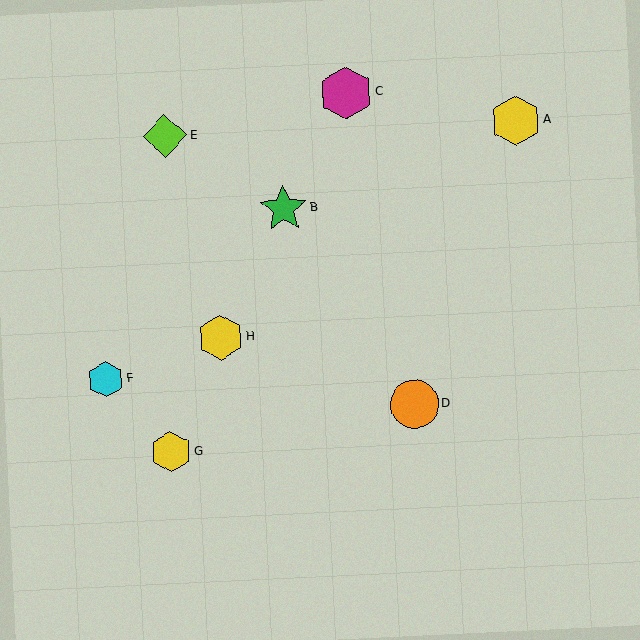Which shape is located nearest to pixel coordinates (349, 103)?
The magenta hexagon (labeled C) at (346, 93) is nearest to that location.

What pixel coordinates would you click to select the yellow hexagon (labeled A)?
Click at (516, 121) to select the yellow hexagon A.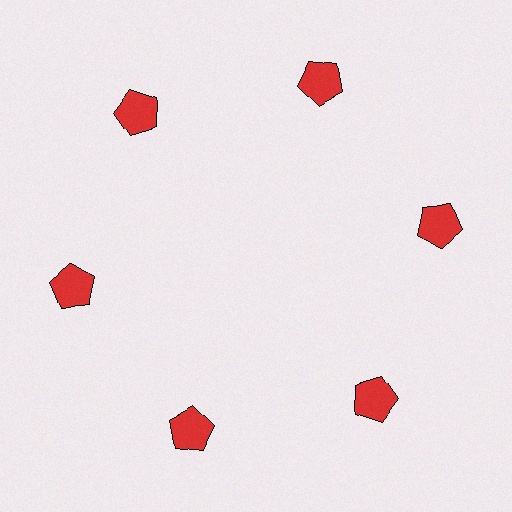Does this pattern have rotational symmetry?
Yes, this pattern has 6-fold rotational symmetry. It looks the same after rotating 60 degrees around the center.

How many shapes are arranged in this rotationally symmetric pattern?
There are 6 shapes, arranged in 6 groups of 1.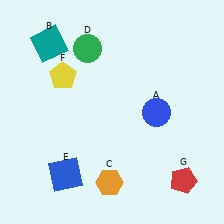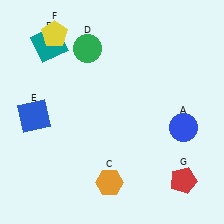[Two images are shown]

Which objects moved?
The objects that moved are: the blue circle (A), the blue square (E), the yellow pentagon (F).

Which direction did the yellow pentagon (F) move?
The yellow pentagon (F) moved up.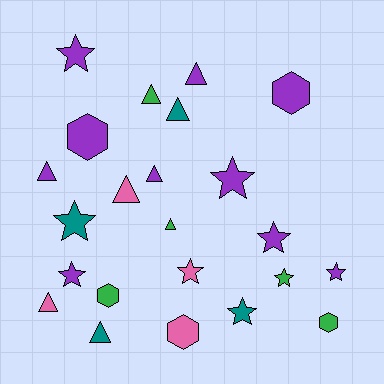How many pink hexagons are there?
There is 1 pink hexagon.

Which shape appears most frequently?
Triangle, with 9 objects.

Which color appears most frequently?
Purple, with 10 objects.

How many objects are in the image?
There are 23 objects.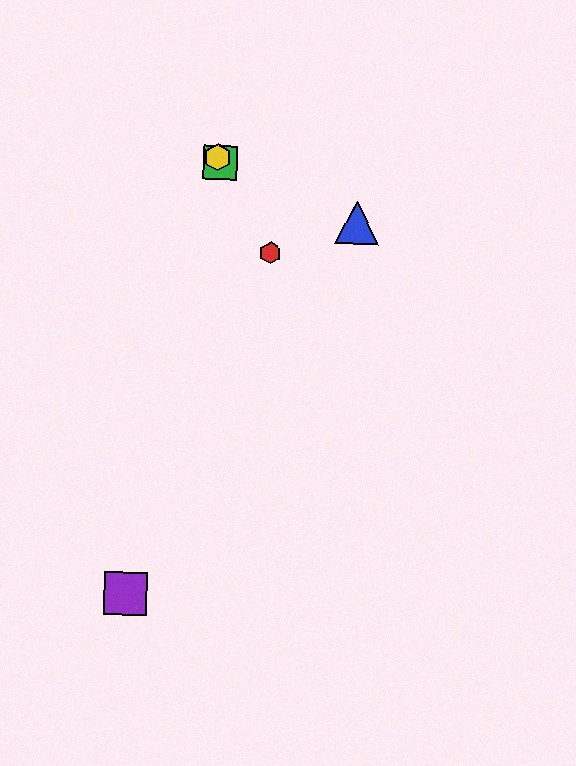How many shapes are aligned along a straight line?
3 shapes (the red hexagon, the green square, the yellow hexagon) are aligned along a straight line.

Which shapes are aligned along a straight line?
The red hexagon, the green square, the yellow hexagon are aligned along a straight line.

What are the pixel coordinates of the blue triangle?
The blue triangle is at (357, 222).